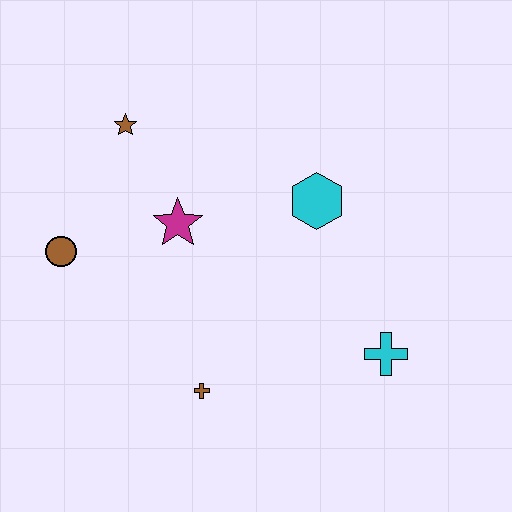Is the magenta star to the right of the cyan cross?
No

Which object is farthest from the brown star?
The cyan cross is farthest from the brown star.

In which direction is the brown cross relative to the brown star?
The brown cross is below the brown star.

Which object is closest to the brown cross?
The magenta star is closest to the brown cross.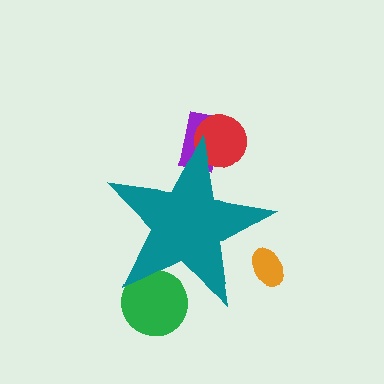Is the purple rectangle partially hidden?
Yes, the purple rectangle is partially hidden behind the teal star.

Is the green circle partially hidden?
Yes, the green circle is partially hidden behind the teal star.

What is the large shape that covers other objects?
A teal star.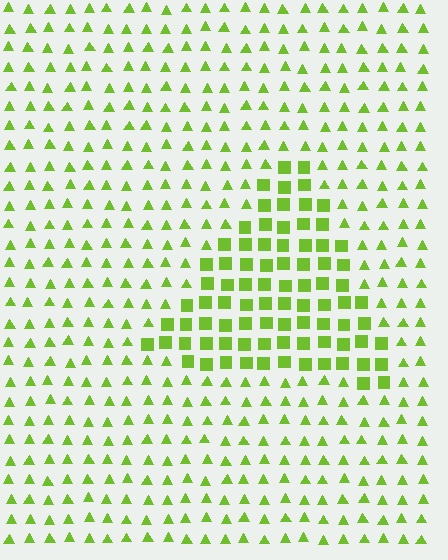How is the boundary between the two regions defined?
The boundary is defined by a change in element shape: squares inside vs. triangles outside. All elements share the same color and spacing.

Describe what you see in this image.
The image is filled with small lime elements arranged in a uniform grid. A triangle-shaped region contains squares, while the surrounding area contains triangles. The boundary is defined purely by the change in element shape.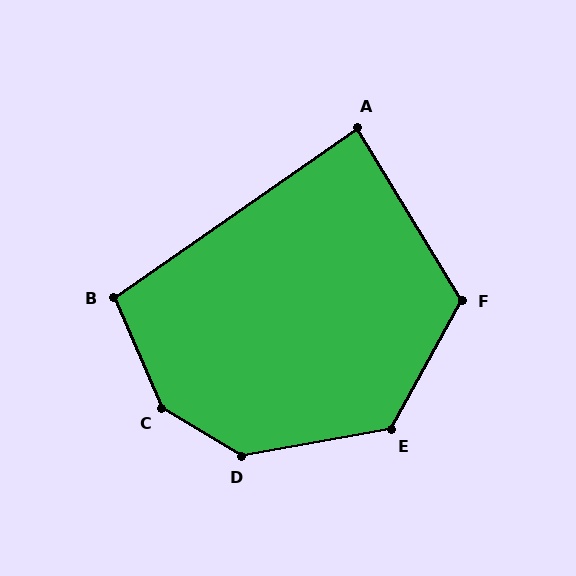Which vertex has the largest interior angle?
C, at approximately 144 degrees.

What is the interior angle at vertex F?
Approximately 120 degrees (obtuse).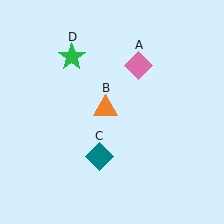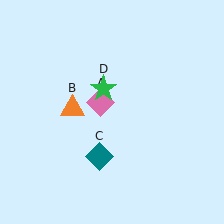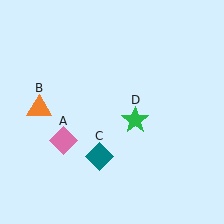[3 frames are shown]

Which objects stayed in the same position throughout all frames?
Teal diamond (object C) remained stationary.